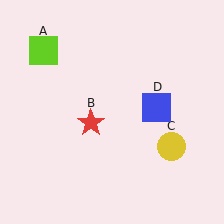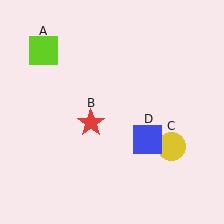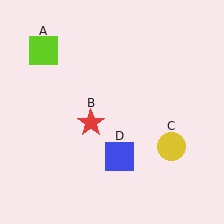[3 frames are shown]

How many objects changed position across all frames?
1 object changed position: blue square (object D).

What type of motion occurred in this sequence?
The blue square (object D) rotated clockwise around the center of the scene.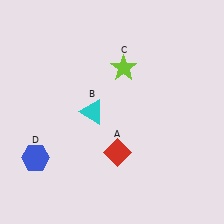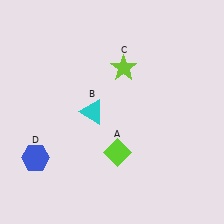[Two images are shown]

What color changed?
The diamond (A) changed from red in Image 1 to lime in Image 2.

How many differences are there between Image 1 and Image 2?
There is 1 difference between the two images.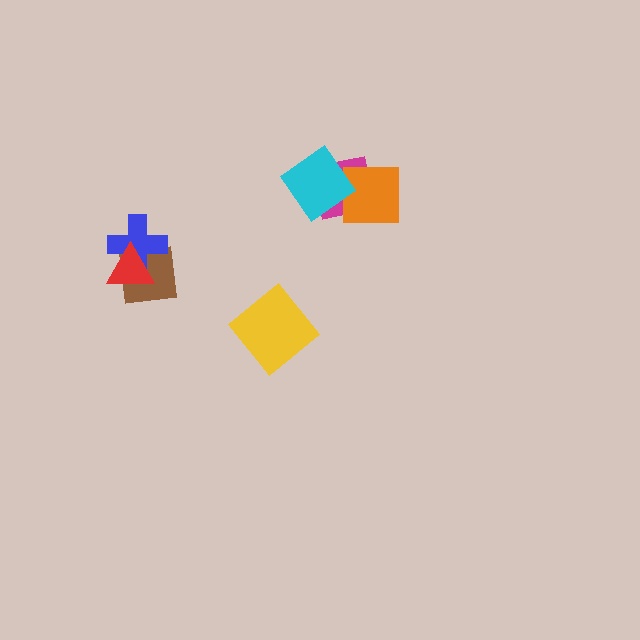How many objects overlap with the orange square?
1 object overlaps with the orange square.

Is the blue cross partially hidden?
Yes, it is partially covered by another shape.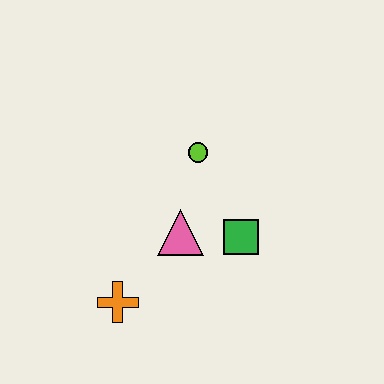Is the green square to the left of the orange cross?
No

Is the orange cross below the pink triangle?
Yes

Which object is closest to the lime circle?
The pink triangle is closest to the lime circle.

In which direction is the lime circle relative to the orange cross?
The lime circle is above the orange cross.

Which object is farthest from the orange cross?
The lime circle is farthest from the orange cross.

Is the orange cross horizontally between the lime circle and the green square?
No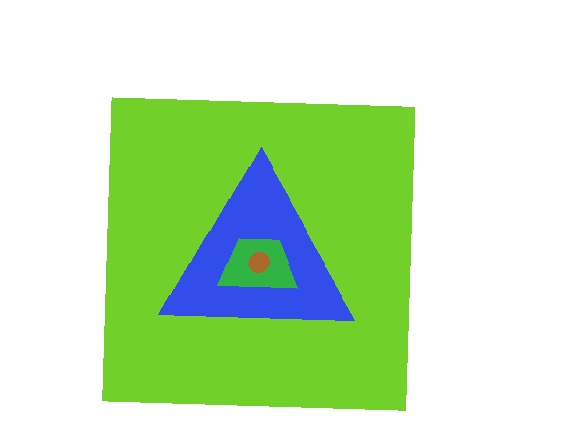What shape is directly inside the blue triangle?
The green trapezoid.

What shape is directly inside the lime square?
The blue triangle.